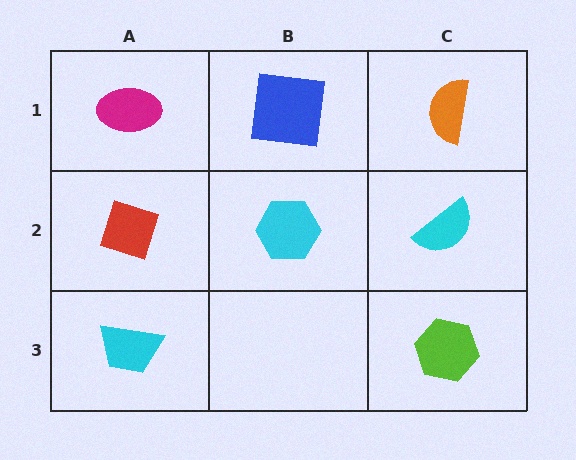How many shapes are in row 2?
3 shapes.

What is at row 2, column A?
A red diamond.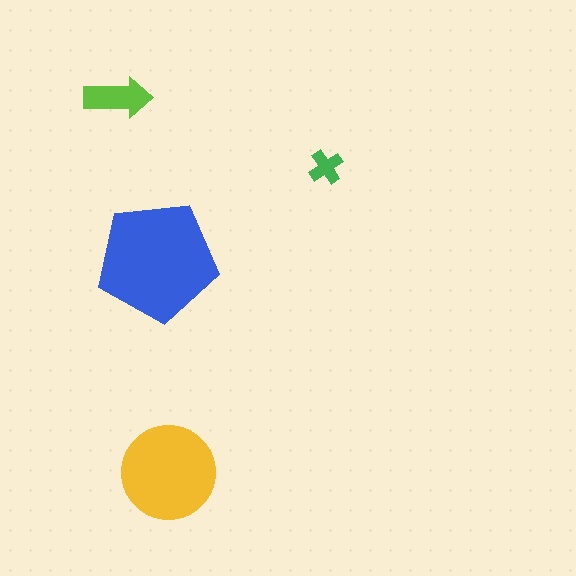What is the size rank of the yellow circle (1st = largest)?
2nd.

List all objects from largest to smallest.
The blue pentagon, the yellow circle, the lime arrow, the green cross.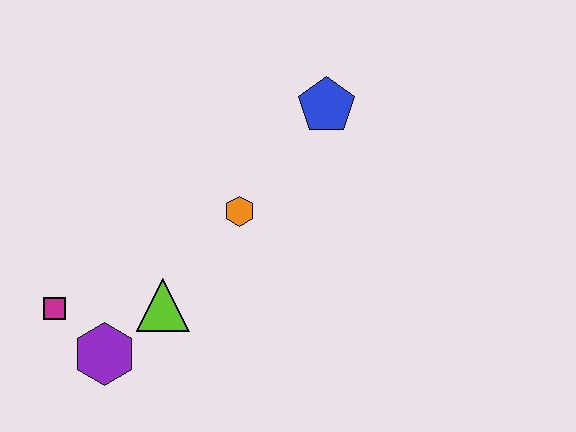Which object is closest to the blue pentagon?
The orange hexagon is closest to the blue pentagon.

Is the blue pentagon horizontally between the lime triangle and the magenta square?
No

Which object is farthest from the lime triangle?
The blue pentagon is farthest from the lime triangle.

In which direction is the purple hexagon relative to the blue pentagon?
The purple hexagon is below the blue pentagon.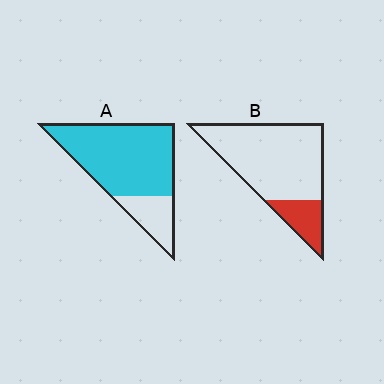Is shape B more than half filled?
No.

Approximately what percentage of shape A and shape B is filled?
A is approximately 80% and B is approximately 20%.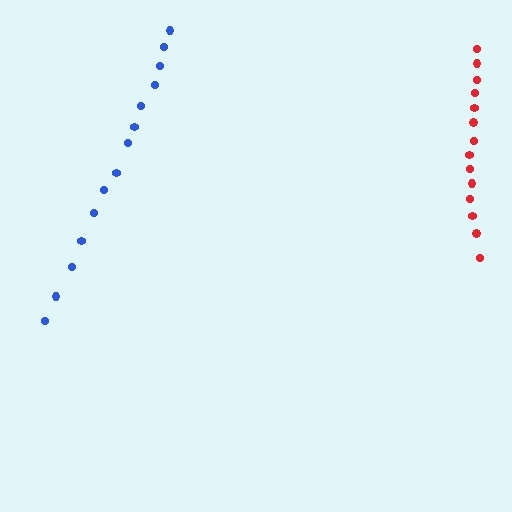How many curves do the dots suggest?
There are 2 distinct paths.